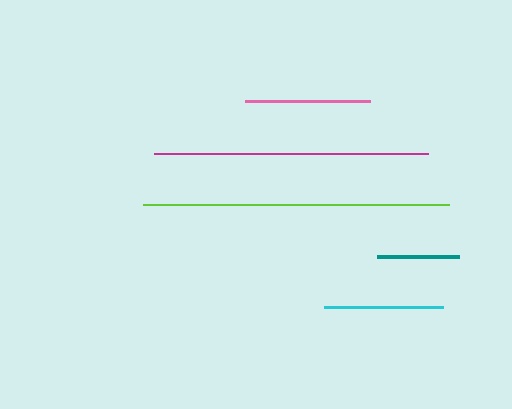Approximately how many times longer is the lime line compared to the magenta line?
The lime line is approximately 1.1 times the length of the magenta line.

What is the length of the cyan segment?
The cyan segment is approximately 119 pixels long.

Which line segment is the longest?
The lime line is the longest at approximately 306 pixels.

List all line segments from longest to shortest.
From longest to shortest: lime, magenta, pink, cyan, teal.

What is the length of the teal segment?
The teal segment is approximately 82 pixels long.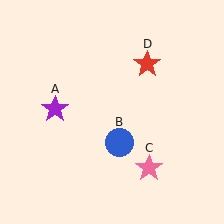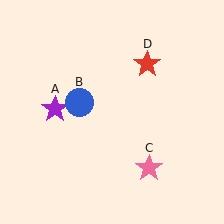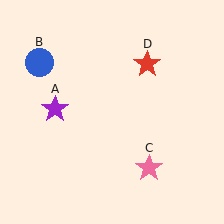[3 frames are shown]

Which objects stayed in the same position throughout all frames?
Purple star (object A) and pink star (object C) and red star (object D) remained stationary.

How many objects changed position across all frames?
1 object changed position: blue circle (object B).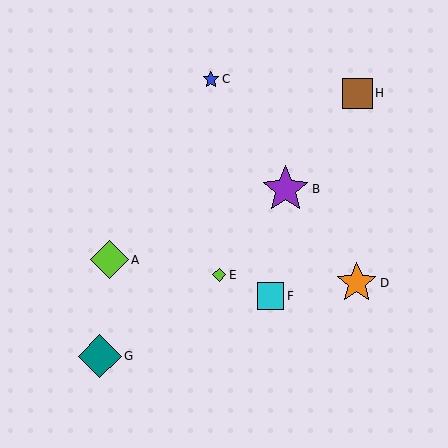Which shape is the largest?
The purple star (labeled B) is the largest.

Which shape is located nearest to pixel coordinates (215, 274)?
The lime diamond (labeled E) at (219, 275) is nearest to that location.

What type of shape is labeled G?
Shape G is a teal diamond.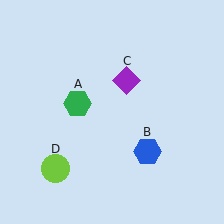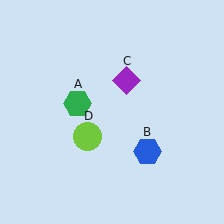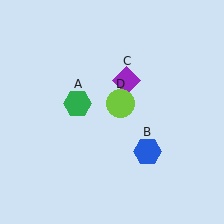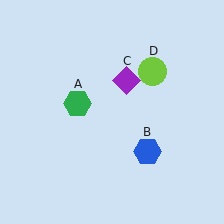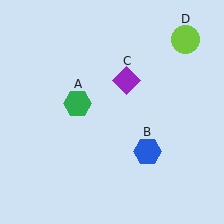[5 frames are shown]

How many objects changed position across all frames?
1 object changed position: lime circle (object D).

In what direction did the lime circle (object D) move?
The lime circle (object D) moved up and to the right.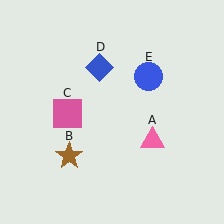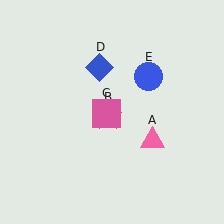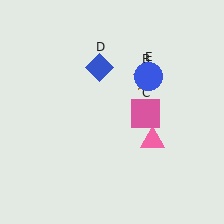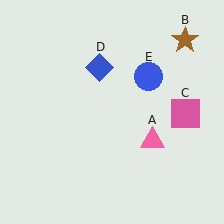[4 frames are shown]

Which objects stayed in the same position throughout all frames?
Pink triangle (object A) and blue diamond (object D) and blue circle (object E) remained stationary.